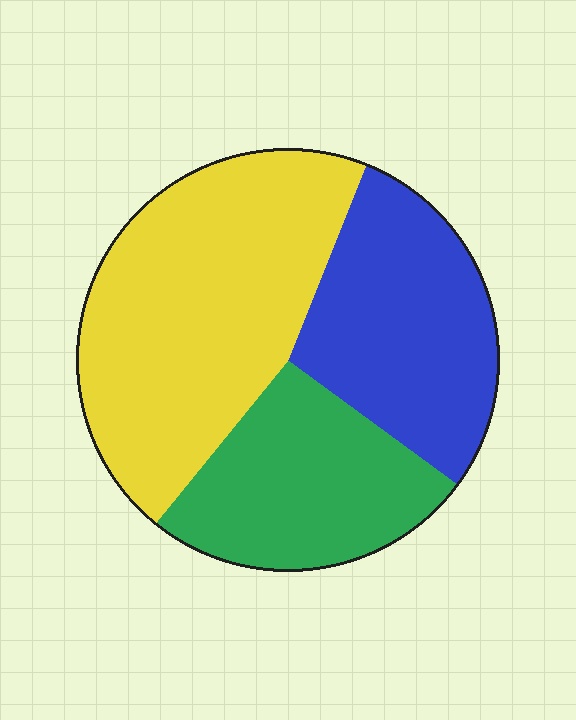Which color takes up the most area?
Yellow, at roughly 45%.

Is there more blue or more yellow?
Yellow.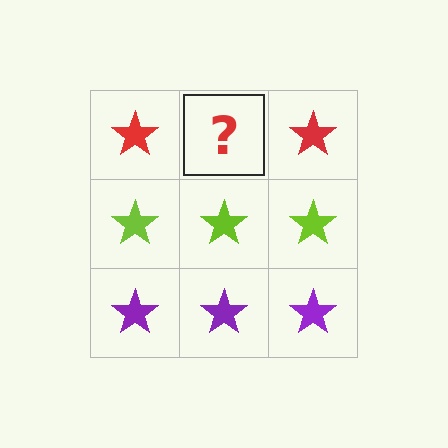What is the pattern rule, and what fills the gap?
The rule is that each row has a consistent color. The gap should be filled with a red star.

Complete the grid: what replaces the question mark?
The question mark should be replaced with a red star.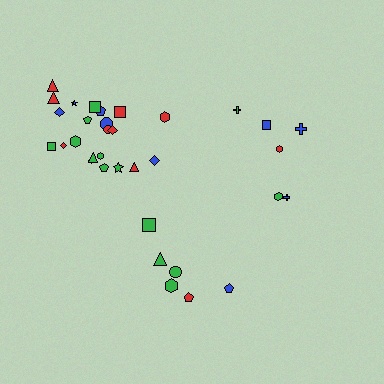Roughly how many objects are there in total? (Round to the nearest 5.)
Roughly 35 objects in total.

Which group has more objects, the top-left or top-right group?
The top-left group.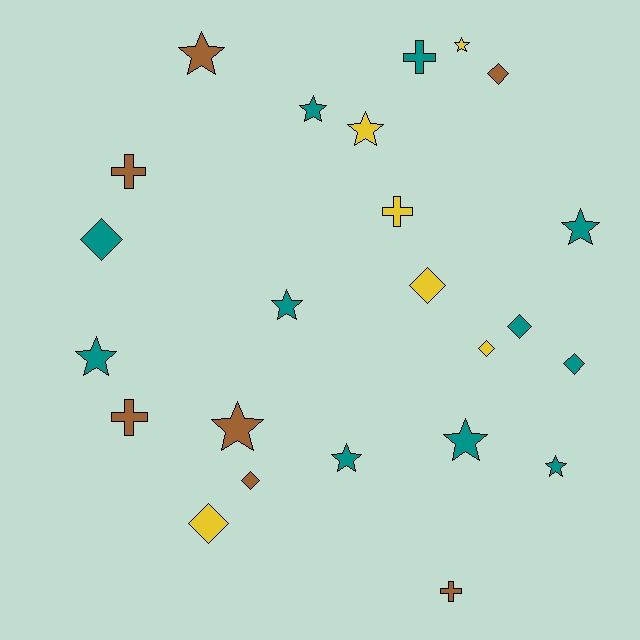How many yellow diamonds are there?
There are 3 yellow diamonds.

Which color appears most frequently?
Teal, with 11 objects.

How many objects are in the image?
There are 24 objects.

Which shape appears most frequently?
Star, with 11 objects.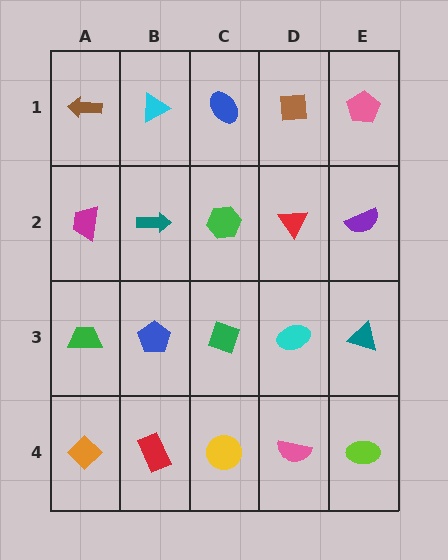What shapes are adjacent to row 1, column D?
A red triangle (row 2, column D), a blue ellipse (row 1, column C), a pink pentagon (row 1, column E).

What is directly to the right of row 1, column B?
A blue ellipse.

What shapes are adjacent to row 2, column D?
A brown square (row 1, column D), a cyan ellipse (row 3, column D), a green hexagon (row 2, column C), a purple semicircle (row 2, column E).